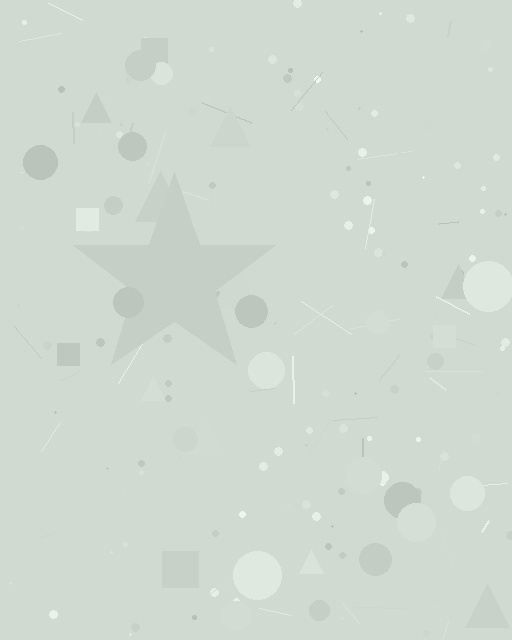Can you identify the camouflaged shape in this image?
The camouflaged shape is a star.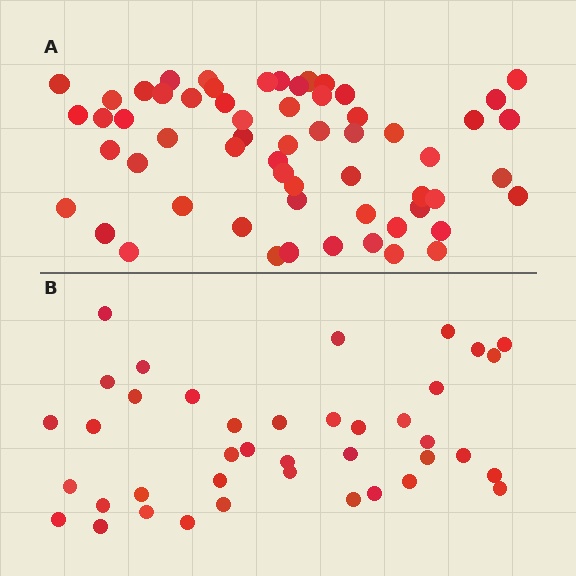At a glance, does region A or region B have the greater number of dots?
Region A (the top region) has more dots.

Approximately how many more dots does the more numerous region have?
Region A has approximately 20 more dots than region B.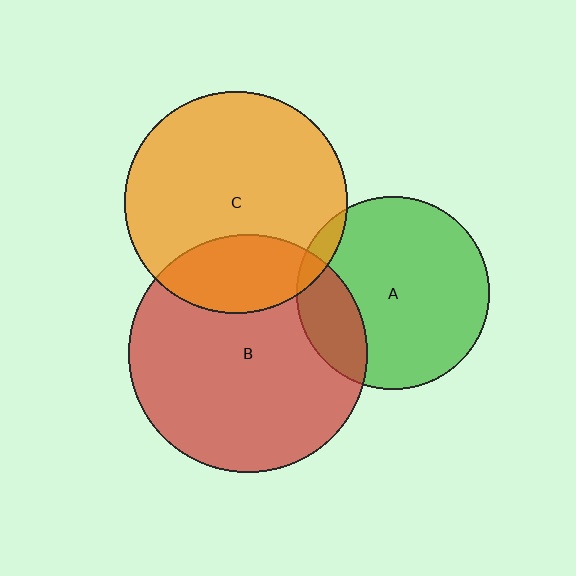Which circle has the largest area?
Circle B (red).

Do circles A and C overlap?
Yes.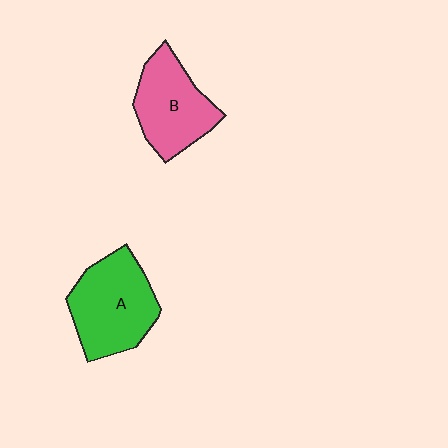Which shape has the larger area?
Shape A (green).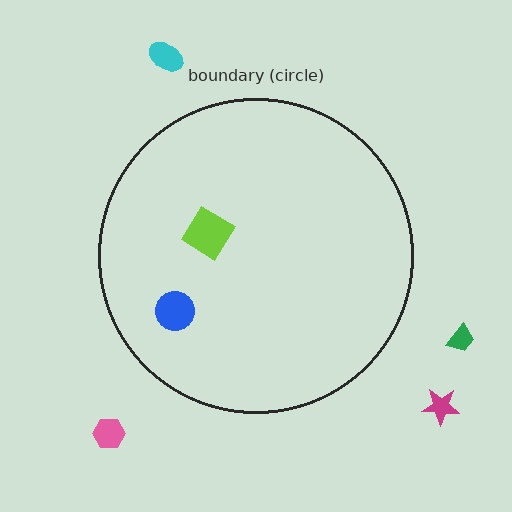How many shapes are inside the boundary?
2 inside, 4 outside.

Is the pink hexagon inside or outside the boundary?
Outside.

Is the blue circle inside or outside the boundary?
Inside.